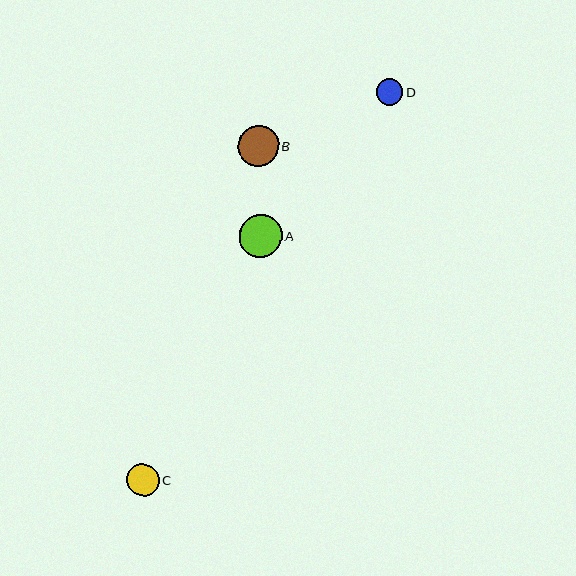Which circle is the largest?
Circle A is the largest with a size of approximately 43 pixels.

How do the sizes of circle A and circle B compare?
Circle A and circle B are approximately the same size.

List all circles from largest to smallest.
From largest to smallest: A, B, C, D.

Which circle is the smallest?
Circle D is the smallest with a size of approximately 26 pixels.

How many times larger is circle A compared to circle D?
Circle A is approximately 1.6 times the size of circle D.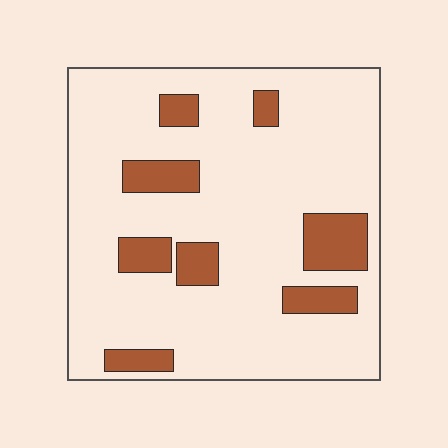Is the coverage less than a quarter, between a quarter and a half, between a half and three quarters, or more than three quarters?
Less than a quarter.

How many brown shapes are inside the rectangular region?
8.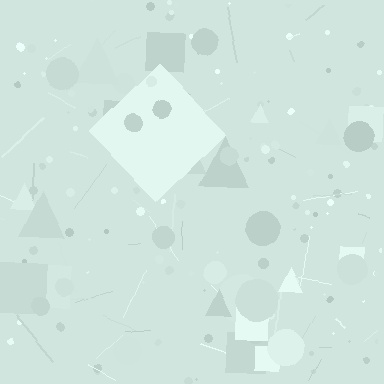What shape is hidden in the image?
A diamond is hidden in the image.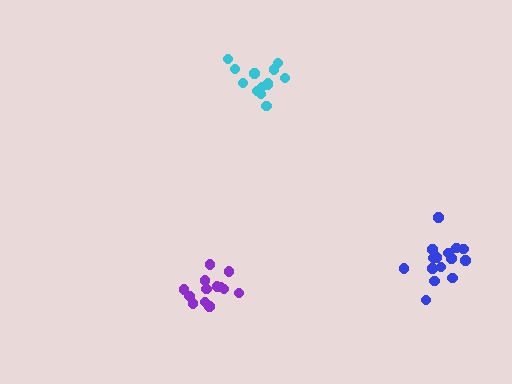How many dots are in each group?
Group 1: 13 dots, Group 2: 15 dots, Group 3: 13 dots (41 total).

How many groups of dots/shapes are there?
There are 3 groups.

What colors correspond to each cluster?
The clusters are colored: purple, blue, cyan.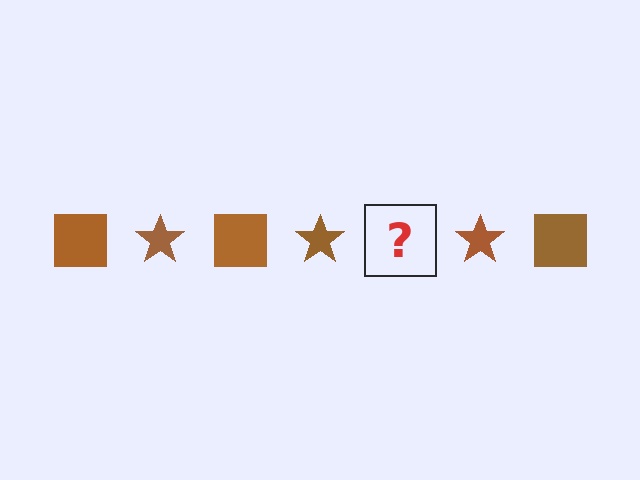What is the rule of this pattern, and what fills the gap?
The rule is that the pattern cycles through square, star shapes in brown. The gap should be filled with a brown square.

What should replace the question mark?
The question mark should be replaced with a brown square.